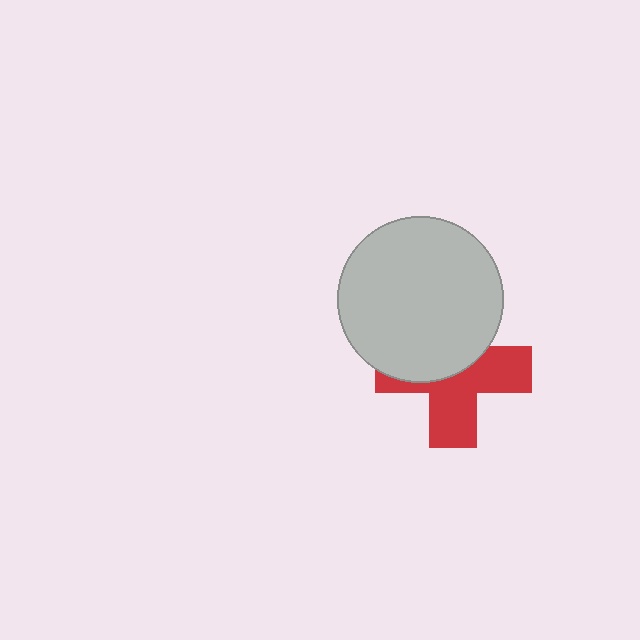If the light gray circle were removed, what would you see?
You would see the complete red cross.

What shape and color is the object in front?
The object in front is a light gray circle.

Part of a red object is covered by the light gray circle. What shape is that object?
It is a cross.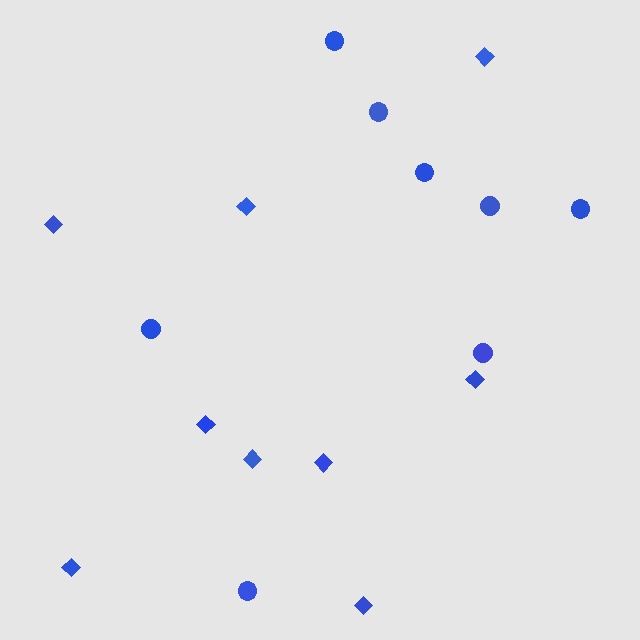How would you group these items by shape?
There are 2 groups: one group of circles (8) and one group of diamonds (9).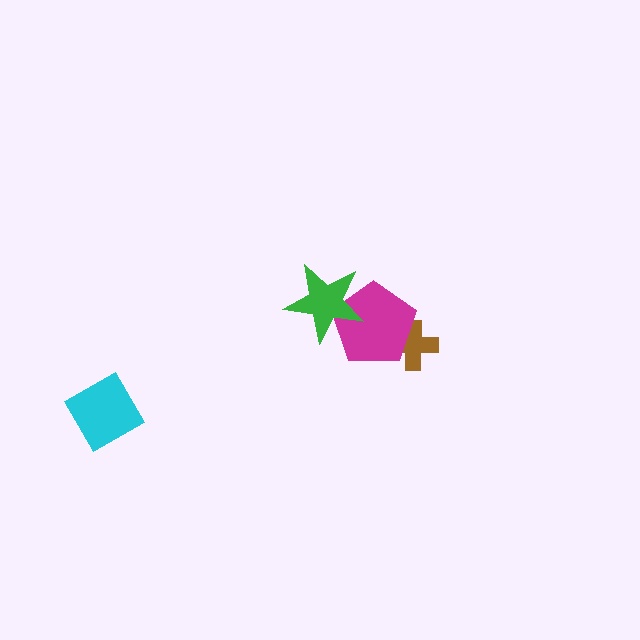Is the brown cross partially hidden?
Yes, it is partially covered by another shape.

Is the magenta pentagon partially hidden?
Yes, it is partially covered by another shape.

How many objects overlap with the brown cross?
1 object overlaps with the brown cross.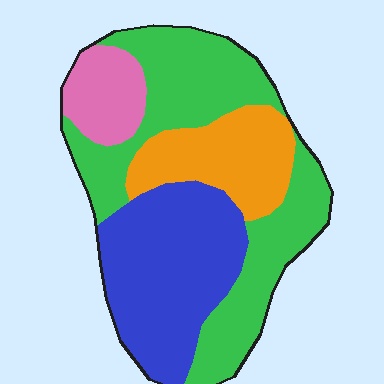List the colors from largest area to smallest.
From largest to smallest: green, blue, orange, pink.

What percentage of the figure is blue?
Blue takes up about one third (1/3) of the figure.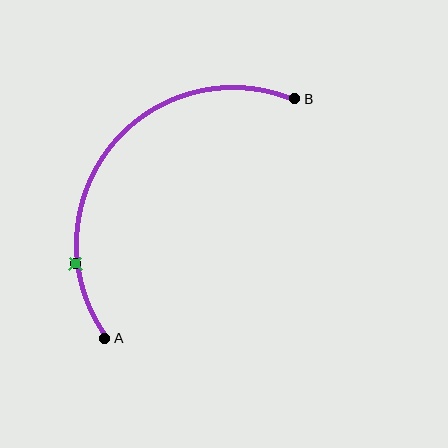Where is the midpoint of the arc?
The arc midpoint is the point on the curve farthest from the straight line joining A and B. It sits above and to the left of that line.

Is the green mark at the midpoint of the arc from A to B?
No. The green mark lies on the arc but is closer to endpoint A. The arc midpoint would be at the point on the curve equidistant along the arc from both A and B.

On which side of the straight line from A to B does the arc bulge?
The arc bulges above and to the left of the straight line connecting A and B.